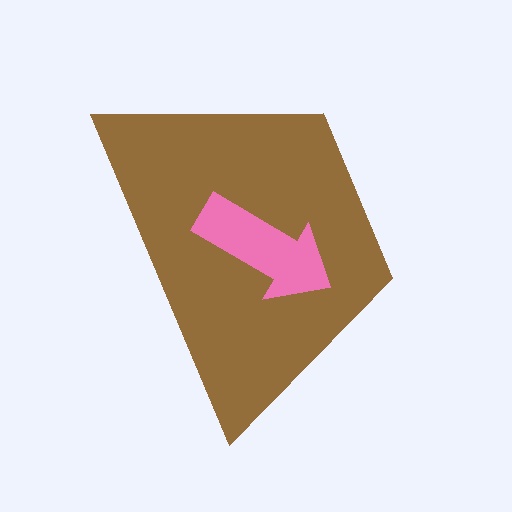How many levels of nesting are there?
2.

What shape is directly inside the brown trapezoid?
The pink arrow.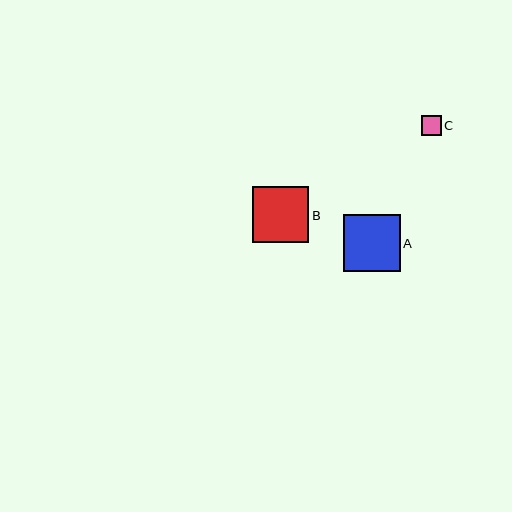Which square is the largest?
Square A is the largest with a size of approximately 57 pixels.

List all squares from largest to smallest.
From largest to smallest: A, B, C.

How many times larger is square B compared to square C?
Square B is approximately 2.8 times the size of square C.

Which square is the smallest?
Square C is the smallest with a size of approximately 20 pixels.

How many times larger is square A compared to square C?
Square A is approximately 2.8 times the size of square C.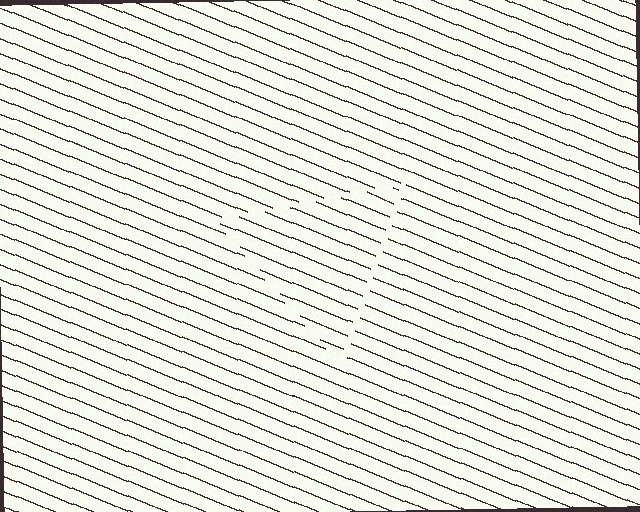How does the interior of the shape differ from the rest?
The interior of the shape contains the same grating, shifted by half a period — the contour is defined by the phase discontinuity where line-ends from the inner and outer gratings abut.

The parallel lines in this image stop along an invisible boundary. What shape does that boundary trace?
An illusory triangle. The interior of the shape contains the same grating, shifted by half a period — the contour is defined by the phase discontinuity where line-ends from the inner and outer gratings abut.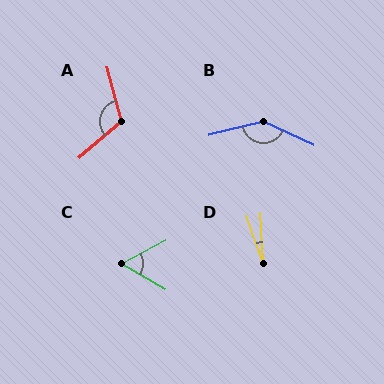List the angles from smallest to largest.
D (16°), C (58°), A (115°), B (141°).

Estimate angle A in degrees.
Approximately 115 degrees.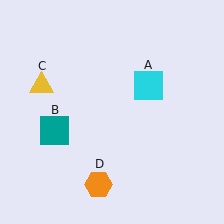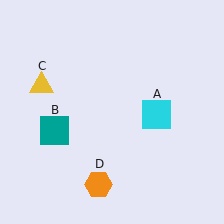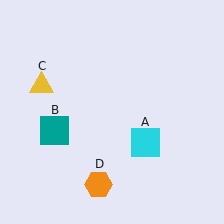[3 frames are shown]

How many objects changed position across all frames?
1 object changed position: cyan square (object A).